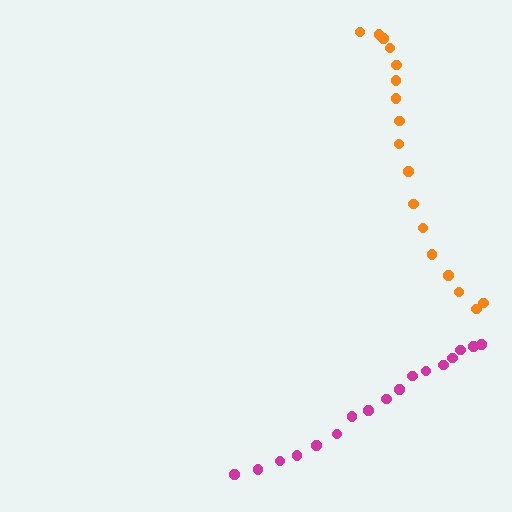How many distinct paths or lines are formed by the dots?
There are 2 distinct paths.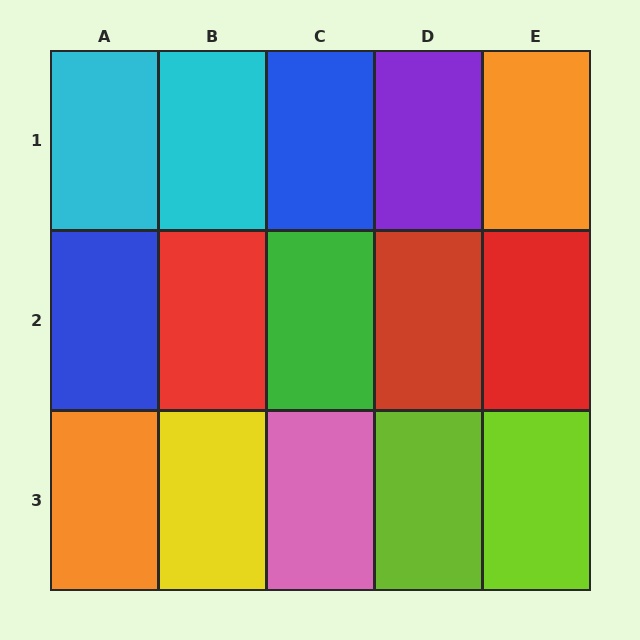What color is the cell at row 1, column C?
Blue.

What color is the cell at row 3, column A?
Orange.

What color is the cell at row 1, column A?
Cyan.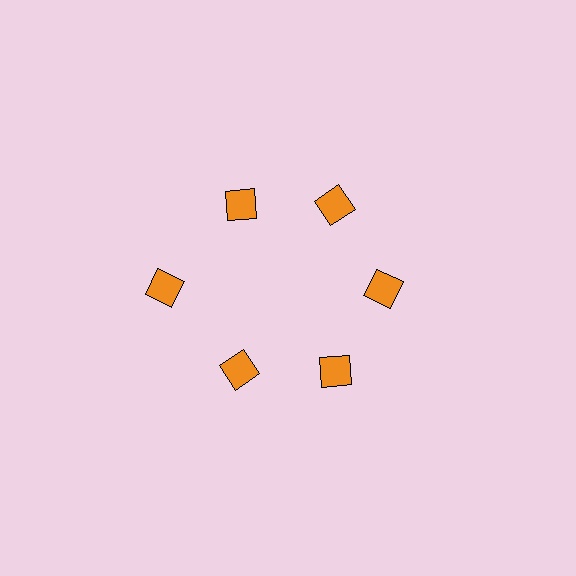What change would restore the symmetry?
The symmetry would be restored by moving it inward, back onto the ring so that all 6 squares sit at equal angles and equal distance from the center.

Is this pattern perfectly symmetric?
No. The 6 orange squares are arranged in a ring, but one element near the 9 o'clock position is pushed outward from the center, breaking the 6-fold rotational symmetry.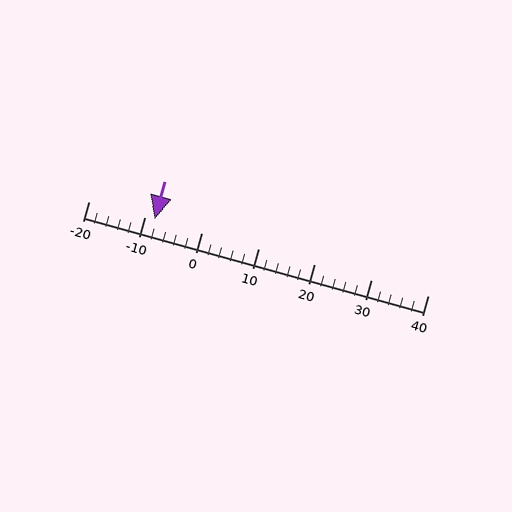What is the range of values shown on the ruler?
The ruler shows values from -20 to 40.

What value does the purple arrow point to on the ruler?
The purple arrow points to approximately -8.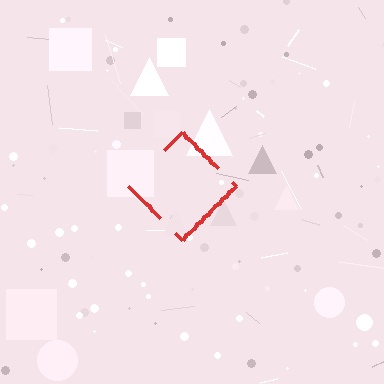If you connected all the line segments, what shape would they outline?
They would outline a diamond.